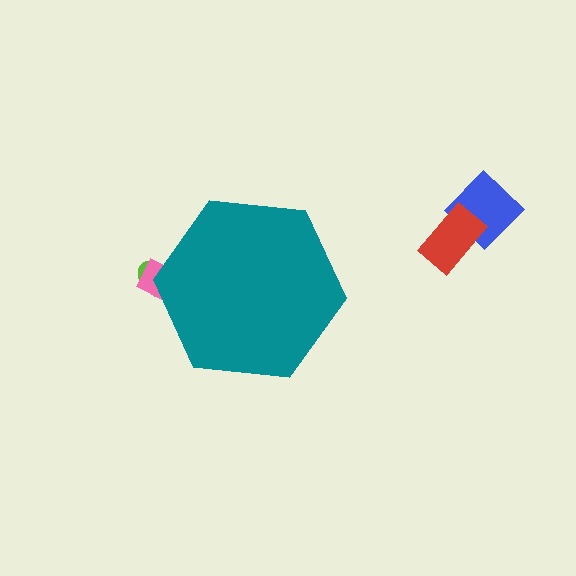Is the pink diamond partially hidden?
Yes, the pink diamond is partially hidden behind the teal hexagon.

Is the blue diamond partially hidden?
No, the blue diamond is fully visible.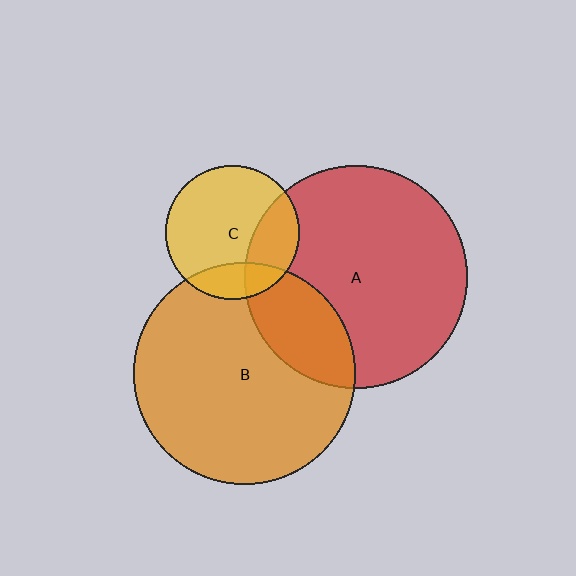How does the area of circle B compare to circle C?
Approximately 2.7 times.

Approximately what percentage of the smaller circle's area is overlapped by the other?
Approximately 25%.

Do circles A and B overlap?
Yes.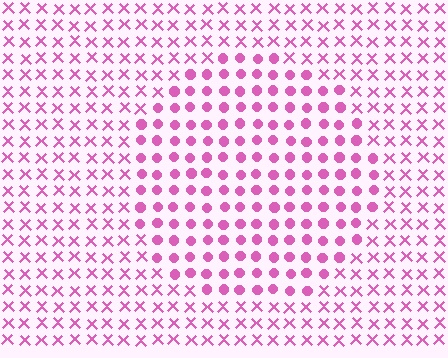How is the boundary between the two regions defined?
The boundary is defined by a change in element shape: circles inside vs. X marks outside. All elements share the same color and spacing.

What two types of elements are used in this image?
The image uses circles inside the circle region and X marks outside it.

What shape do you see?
I see a circle.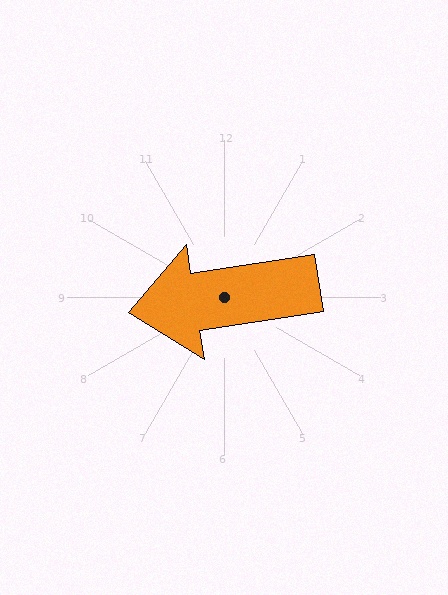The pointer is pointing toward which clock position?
Roughly 9 o'clock.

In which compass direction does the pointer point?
West.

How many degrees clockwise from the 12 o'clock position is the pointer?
Approximately 261 degrees.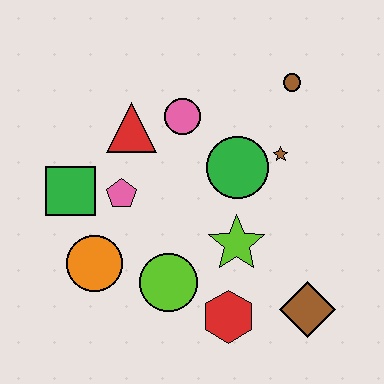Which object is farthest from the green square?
The brown diamond is farthest from the green square.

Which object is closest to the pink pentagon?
The green square is closest to the pink pentagon.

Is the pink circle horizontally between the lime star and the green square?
Yes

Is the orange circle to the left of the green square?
No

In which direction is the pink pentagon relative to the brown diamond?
The pink pentagon is to the left of the brown diamond.